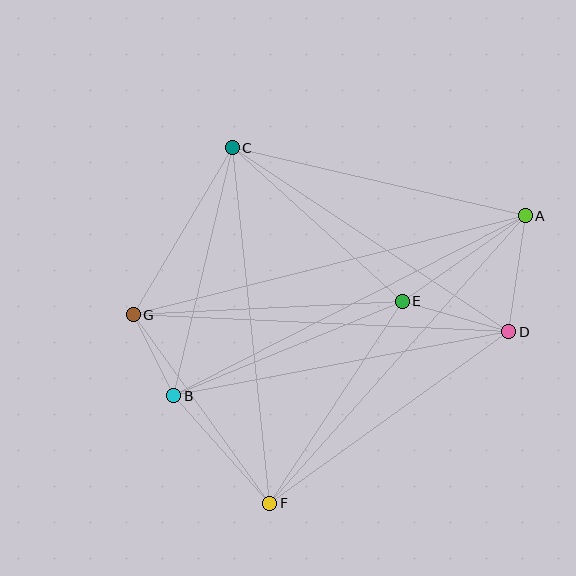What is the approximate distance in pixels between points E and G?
The distance between E and G is approximately 269 pixels.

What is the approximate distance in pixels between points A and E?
The distance between A and E is approximately 150 pixels.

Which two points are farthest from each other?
Points A and G are farthest from each other.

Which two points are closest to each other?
Points B and G are closest to each other.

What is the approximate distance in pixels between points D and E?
The distance between D and E is approximately 111 pixels.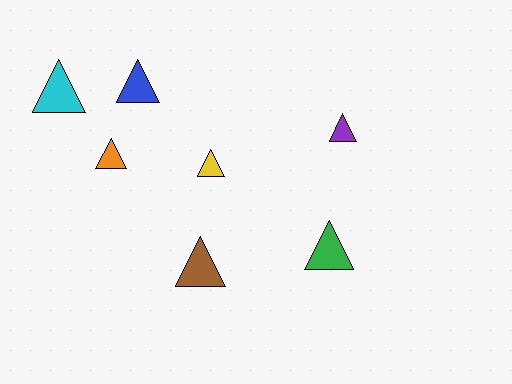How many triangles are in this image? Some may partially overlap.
There are 7 triangles.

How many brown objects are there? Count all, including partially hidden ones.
There is 1 brown object.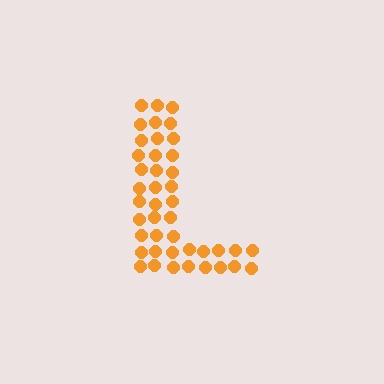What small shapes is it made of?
It is made of small circles.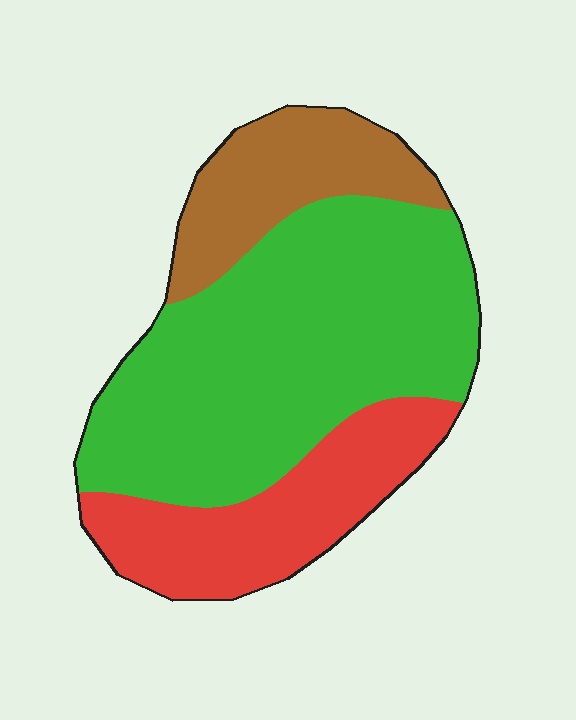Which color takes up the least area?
Brown, at roughly 20%.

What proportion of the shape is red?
Red takes up less than a quarter of the shape.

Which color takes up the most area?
Green, at roughly 55%.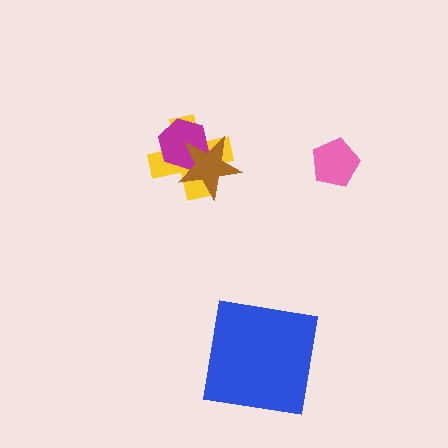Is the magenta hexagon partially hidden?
Yes, it is partially covered by another shape.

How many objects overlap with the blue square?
0 objects overlap with the blue square.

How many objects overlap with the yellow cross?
2 objects overlap with the yellow cross.